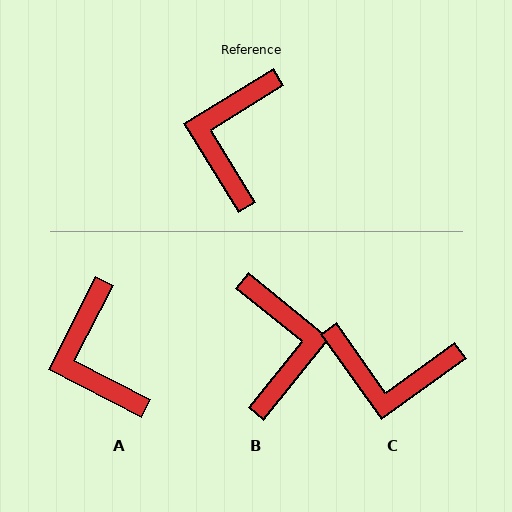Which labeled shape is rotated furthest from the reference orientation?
B, about 161 degrees away.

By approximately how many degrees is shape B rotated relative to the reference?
Approximately 161 degrees clockwise.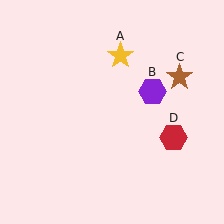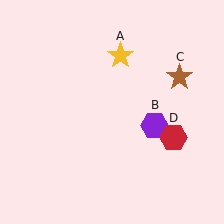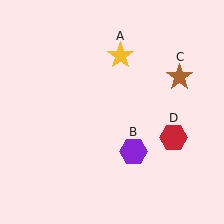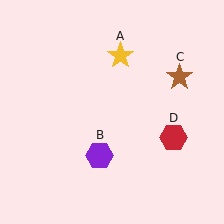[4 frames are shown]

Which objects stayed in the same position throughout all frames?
Yellow star (object A) and brown star (object C) and red hexagon (object D) remained stationary.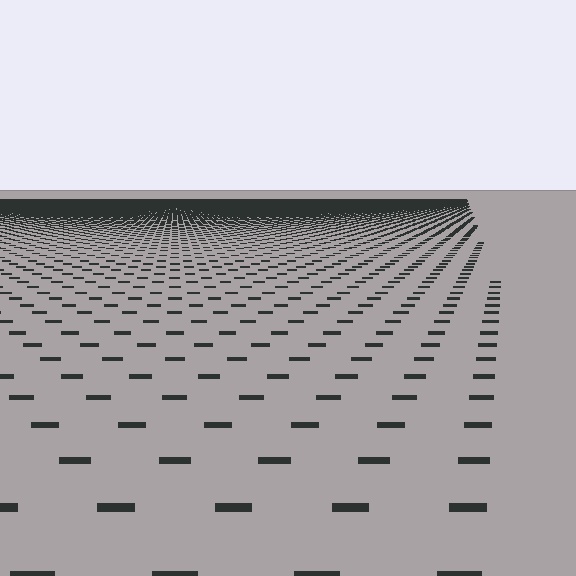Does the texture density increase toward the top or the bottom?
Density increases toward the top.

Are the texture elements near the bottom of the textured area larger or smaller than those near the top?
Larger. Near the bottom, elements are closer to the viewer and appear at a bigger on-screen size.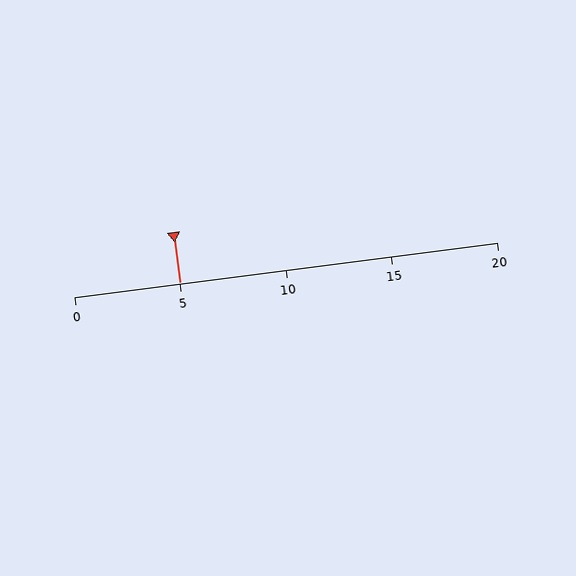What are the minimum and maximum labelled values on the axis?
The axis runs from 0 to 20.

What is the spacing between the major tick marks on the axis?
The major ticks are spaced 5 apart.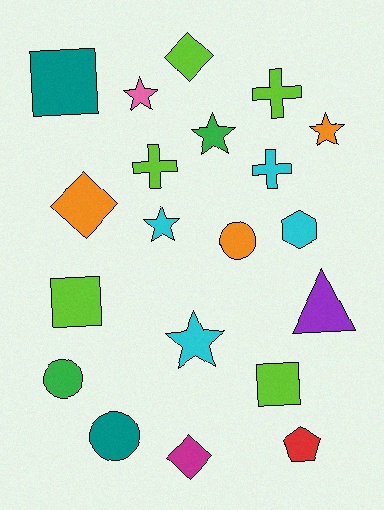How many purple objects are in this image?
There is 1 purple object.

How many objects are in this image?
There are 20 objects.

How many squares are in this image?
There are 3 squares.